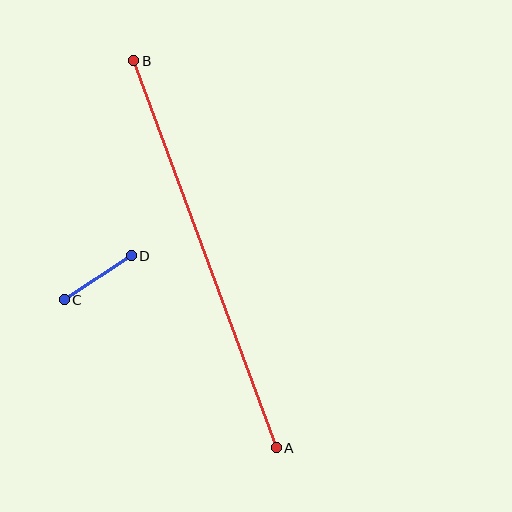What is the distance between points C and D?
The distance is approximately 80 pixels.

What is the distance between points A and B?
The distance is approximately 412 pixels.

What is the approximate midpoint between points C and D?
The midpoint is at approximately (98, 278) pixels.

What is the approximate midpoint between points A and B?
The midpoint is at approximately (205, 254) pixels.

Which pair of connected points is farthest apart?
Points A and B are farthest apart.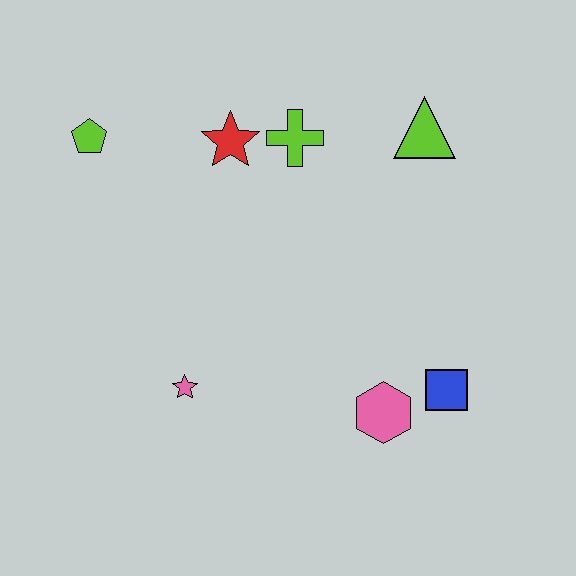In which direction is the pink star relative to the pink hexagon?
The pink star is to the left of the pink hexagon.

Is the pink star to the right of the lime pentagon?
Yes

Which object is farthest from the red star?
The blue square is farthest from the red star.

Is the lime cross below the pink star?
No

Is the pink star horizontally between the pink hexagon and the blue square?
No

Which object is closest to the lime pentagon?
The red star is closest to the lime pentagon.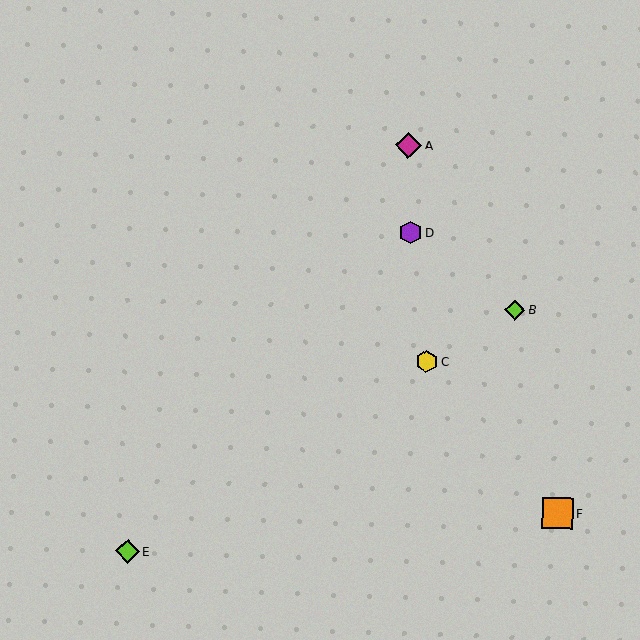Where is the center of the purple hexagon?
The center of the purple hexagon is at (410, 232).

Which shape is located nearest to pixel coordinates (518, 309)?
The lime diamond (labeled B) at (515, 310) is nearest to that location.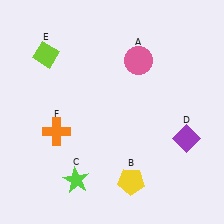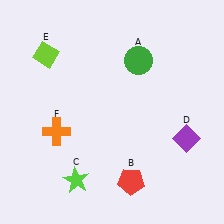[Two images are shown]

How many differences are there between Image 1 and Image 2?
There are 2 differences between the two images.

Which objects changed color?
A changed from pink to green. B changed from yellow to red.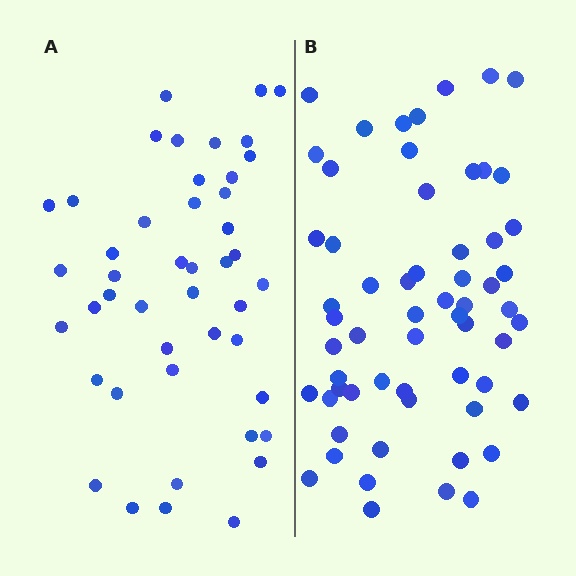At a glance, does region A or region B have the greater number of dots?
Region B (the right region) has more dots.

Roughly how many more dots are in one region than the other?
Region B has approximately 15 more dots than region A.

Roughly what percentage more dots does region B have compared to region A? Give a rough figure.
About 35% more.